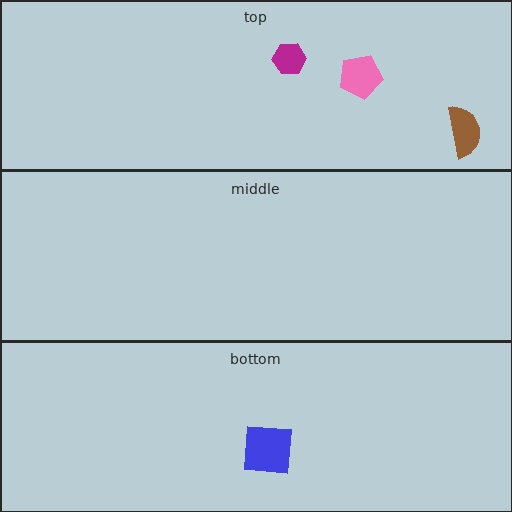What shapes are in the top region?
The pink pentagon, the brown semicircle, the magenta hexagon.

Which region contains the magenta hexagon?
The top region.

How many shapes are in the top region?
3.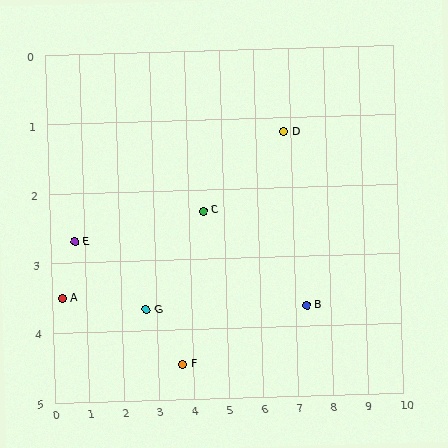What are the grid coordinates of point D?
Point D is at approximately (6.8, 1.2).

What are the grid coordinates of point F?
Point F is at approximately (3.7, 4.5).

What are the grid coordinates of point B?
Point B is at approximately (7.3, 3.7).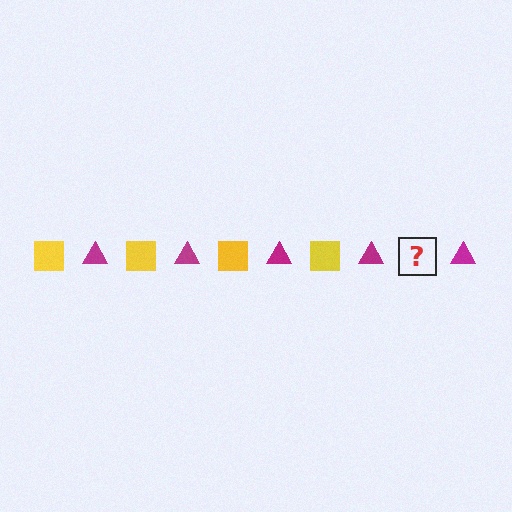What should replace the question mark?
The question mark should be replaced with a yellow square.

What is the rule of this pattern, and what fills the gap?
The rule is that the pattern alternates between yellow square and magenta triangle. The gap should be filled with a yellow square.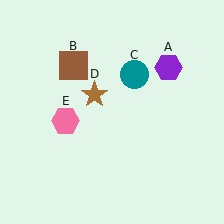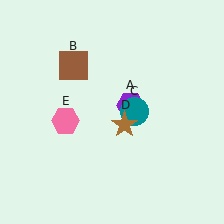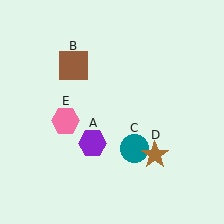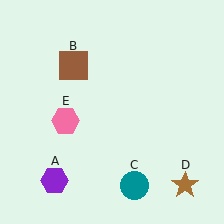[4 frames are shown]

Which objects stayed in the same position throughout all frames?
Brown square (object B) and pink hexagon (object E) remained stationary.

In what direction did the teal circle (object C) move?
The teal circle (object C) moved down.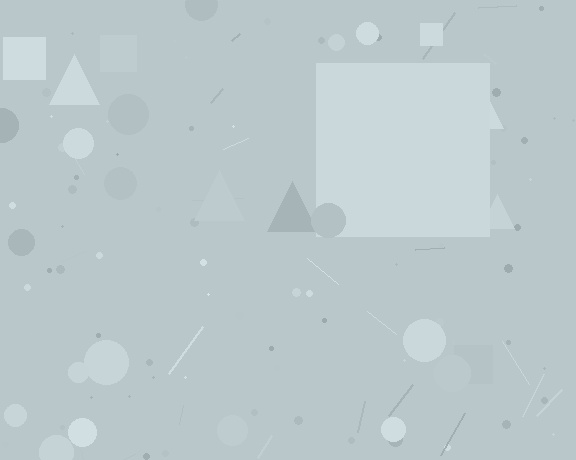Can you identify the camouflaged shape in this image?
The camouflaged shape is a square.